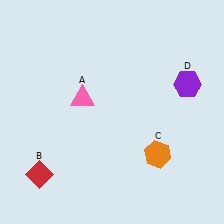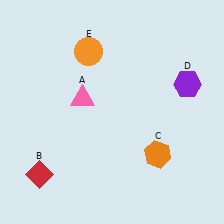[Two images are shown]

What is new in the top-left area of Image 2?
An orange circle (E) was added in the top-left area of Image 2.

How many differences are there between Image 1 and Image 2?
There is 1 difference between the two images.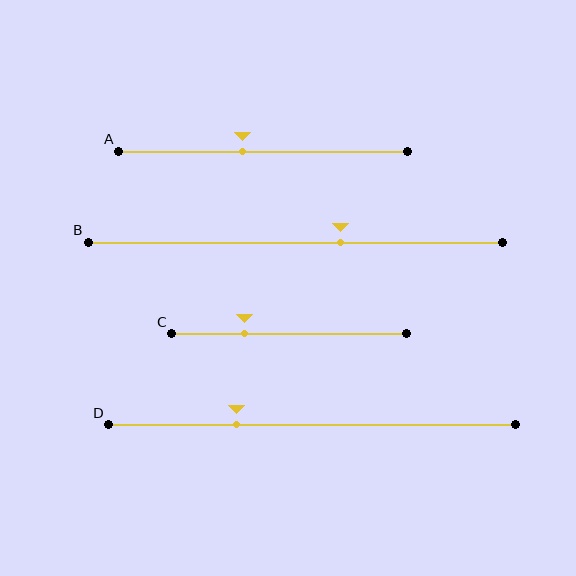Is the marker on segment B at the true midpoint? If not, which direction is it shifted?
No, the marker on segment B is shifted to the right by about 11% of the segment length.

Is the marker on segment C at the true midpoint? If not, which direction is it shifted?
No, the marker on segment C is shifted to the left by about 19% of the segment length.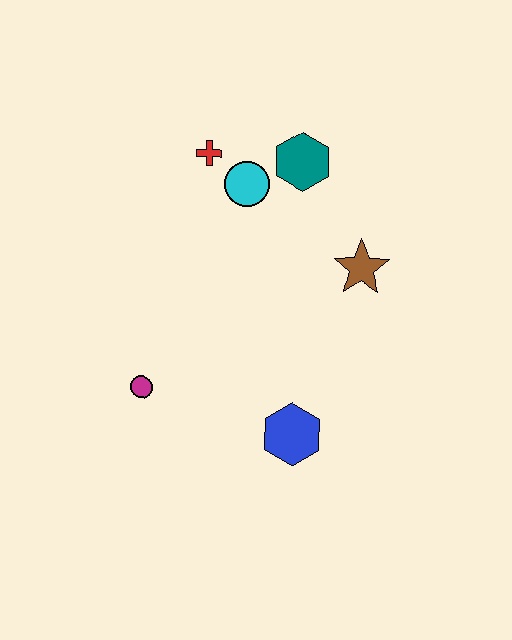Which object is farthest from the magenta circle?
The teal hexagon is farthest from the magenta circle.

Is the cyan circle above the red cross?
No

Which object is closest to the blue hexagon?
The magenta circle is closest to the blue hexagon.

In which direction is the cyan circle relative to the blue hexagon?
The cyan circle is above the blue hexagon.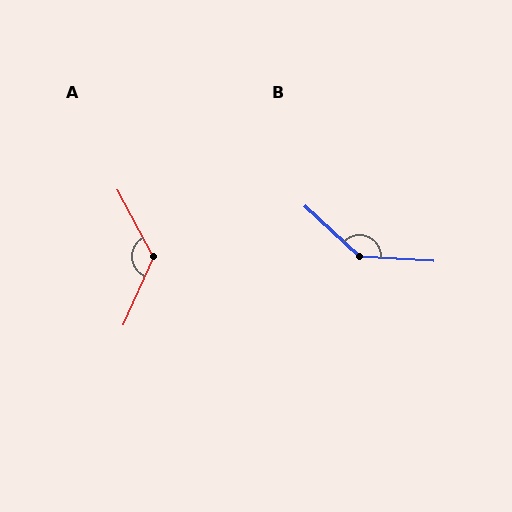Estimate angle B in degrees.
Approximately 141 degrees.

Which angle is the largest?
B, at approximately 141 degrees.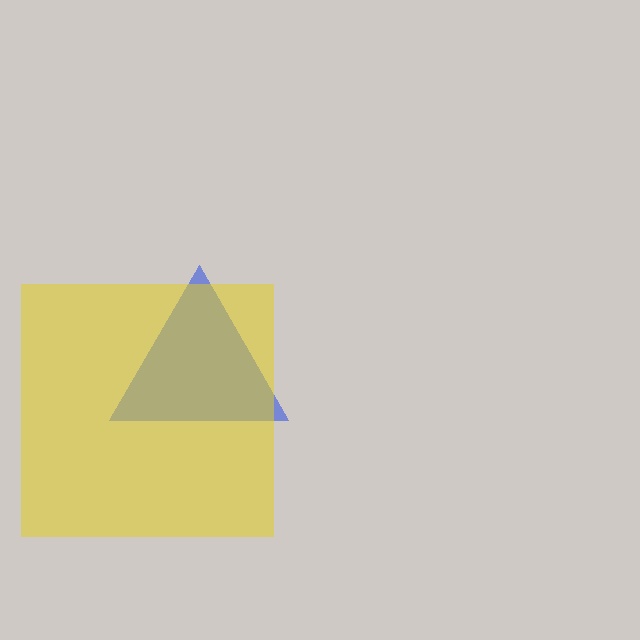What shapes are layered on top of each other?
The layered shapes are: a blue triangle, a yellow square.